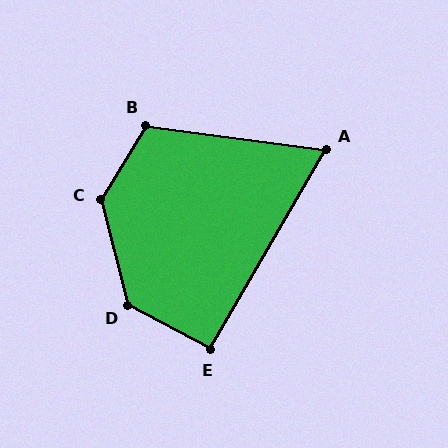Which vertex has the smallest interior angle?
A, at approximately 68 degrees.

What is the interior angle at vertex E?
Approximately 92 degrees (approximately right).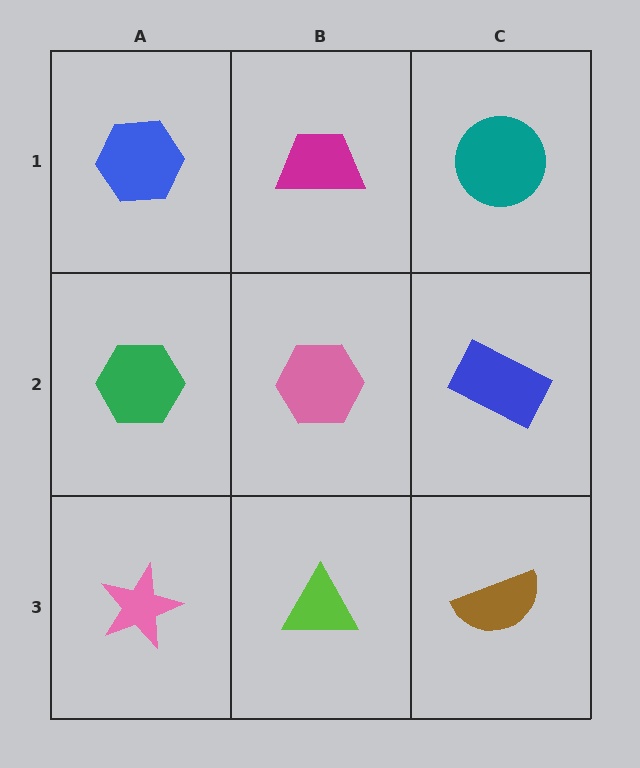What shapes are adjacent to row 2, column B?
A magenta trapezoid (row 1, column B), a lime triangle (row 3, column B), a green hexagon (row 2, column A), a blue rectangle (row 2, column C).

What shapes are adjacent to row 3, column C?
A blue rectangle (row 2, column C), a lime triangle (row 3, column B).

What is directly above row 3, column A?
A green hexagon.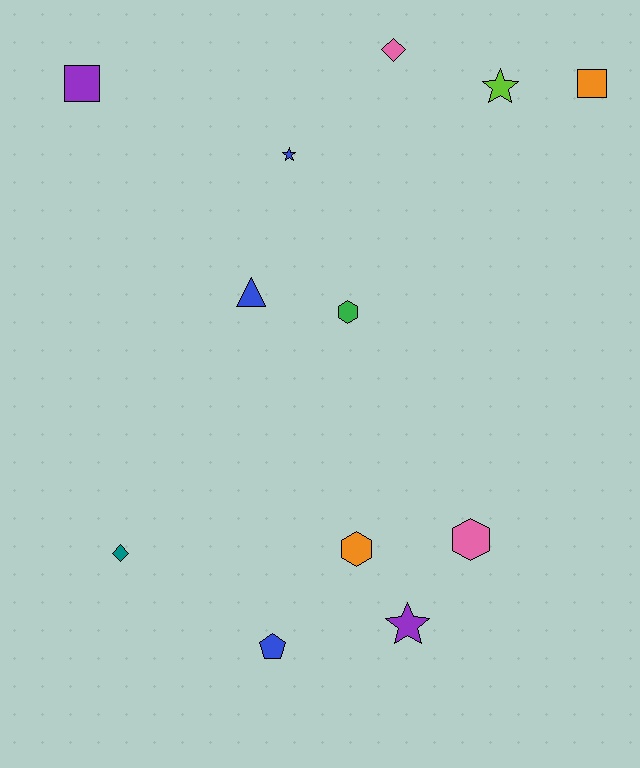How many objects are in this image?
There are 12 objects.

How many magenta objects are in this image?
There are no magenta objects.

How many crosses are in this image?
There are no crosses.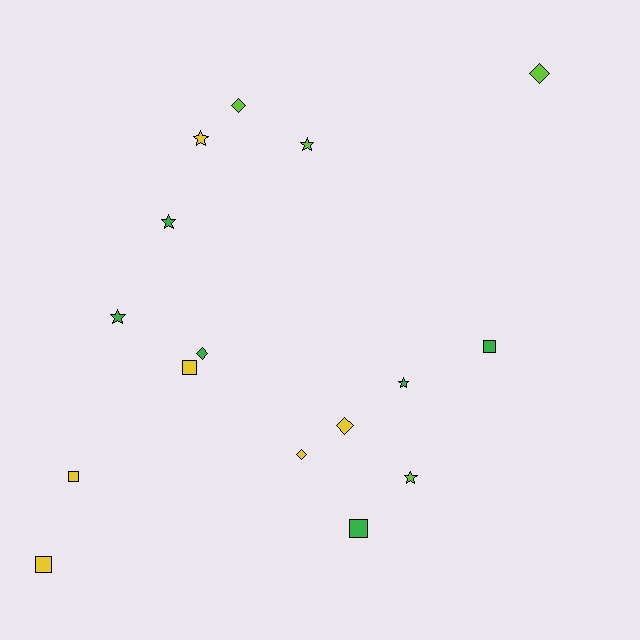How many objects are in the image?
There are 16 objects.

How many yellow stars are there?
There is 1 yellow star.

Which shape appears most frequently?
Star, with 6 objects.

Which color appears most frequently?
Yellow, with 6 objects.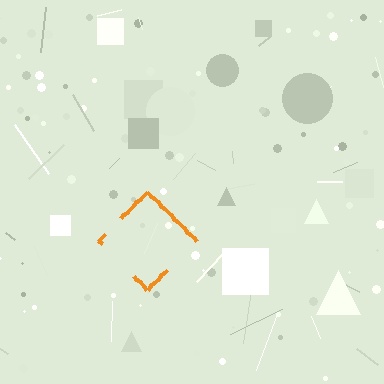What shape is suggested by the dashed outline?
The dashed outline suggests a diamond.